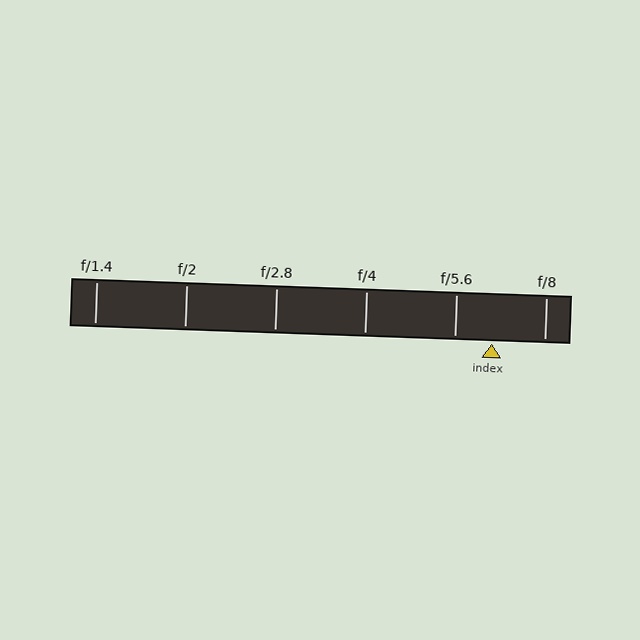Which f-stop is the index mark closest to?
The index mark is closest to f/5.6.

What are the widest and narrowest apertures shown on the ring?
The widest aperture shown is f/1.4 and the narrowest is f/8.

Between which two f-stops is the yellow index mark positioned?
The index mark is between f/5.6 and f/8.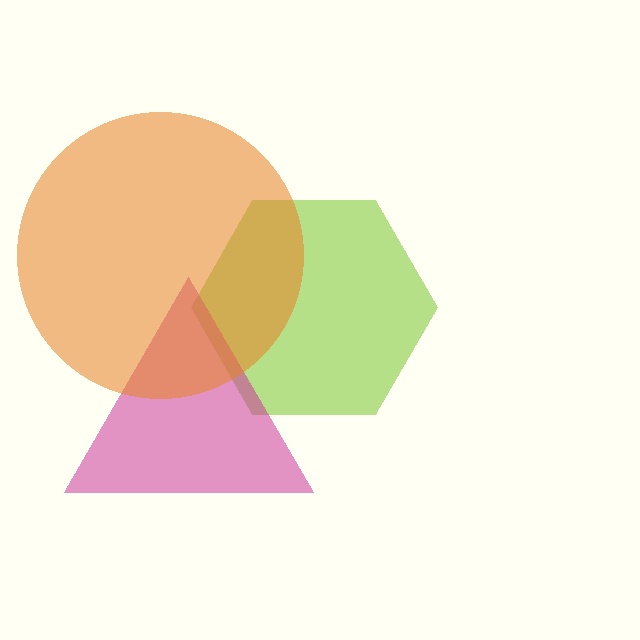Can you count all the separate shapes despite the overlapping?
Yes, there are 3 separate shapes.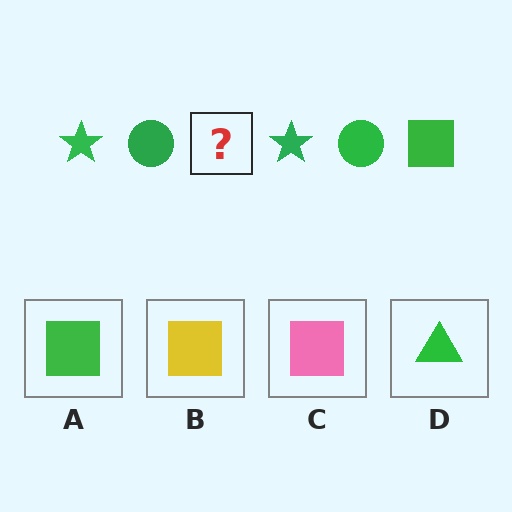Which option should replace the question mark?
Option A.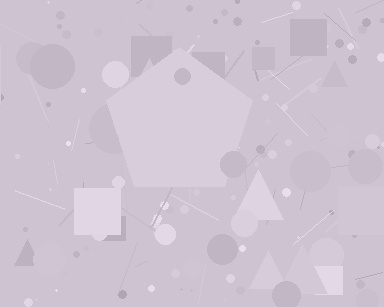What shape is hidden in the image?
A pentagon is hidden in the image.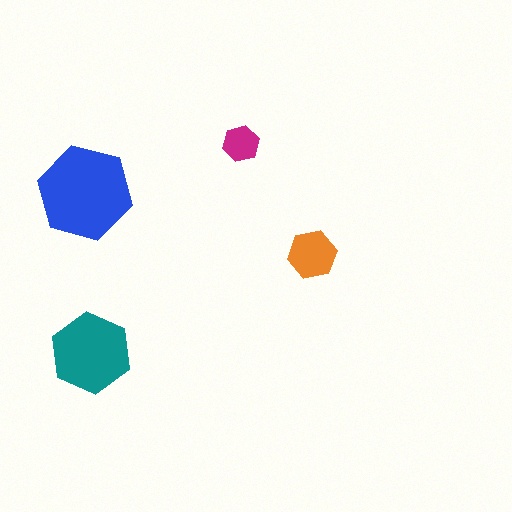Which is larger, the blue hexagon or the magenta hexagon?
The blue one.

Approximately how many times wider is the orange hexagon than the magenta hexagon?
About 1.5 times wider.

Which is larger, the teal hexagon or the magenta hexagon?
The teal one.